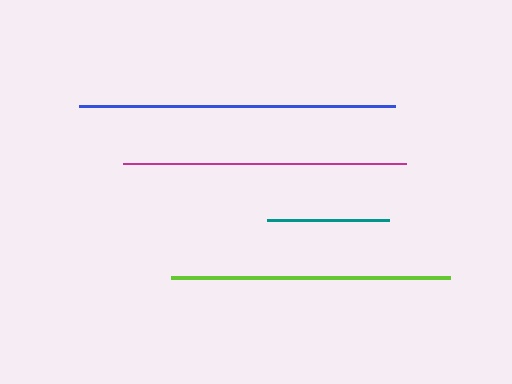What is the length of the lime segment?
The lime segment is approximately 278 pixels long.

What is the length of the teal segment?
The teal segment is approximately 122 pixels long.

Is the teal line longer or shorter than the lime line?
The lime line is longer than the teal line.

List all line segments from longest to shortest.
From longest to shortest: blue, magenta, lime, teal.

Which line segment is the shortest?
The teal line is the shortest at approximately 122 pixels.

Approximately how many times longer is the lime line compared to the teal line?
The lime line is approximately 2.3 times the length of the teal line.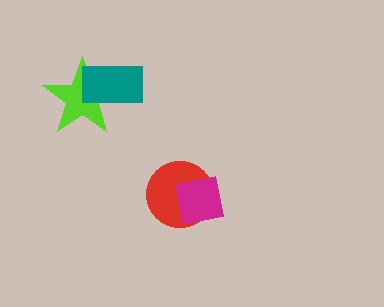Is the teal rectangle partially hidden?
No, no other shape covers it.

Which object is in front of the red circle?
The magenta square is in front of the red circle.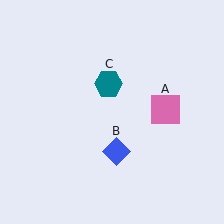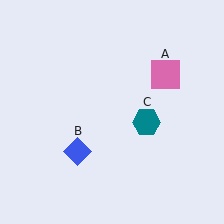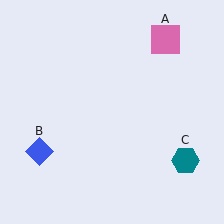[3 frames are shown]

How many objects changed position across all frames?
3 objects changed position: pink square (object A), blue diamond (object B), teal hexagon (object C).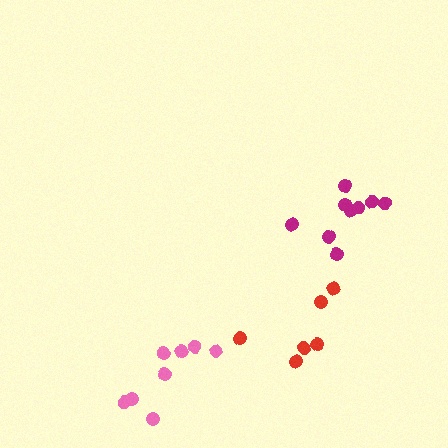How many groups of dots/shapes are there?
There are 3 groups.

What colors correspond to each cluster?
The clusters are colored: pink, red, magenta.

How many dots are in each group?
Group 1: 8 dots, Group 2: 6 dots, Group 3: 9 dots (23 total).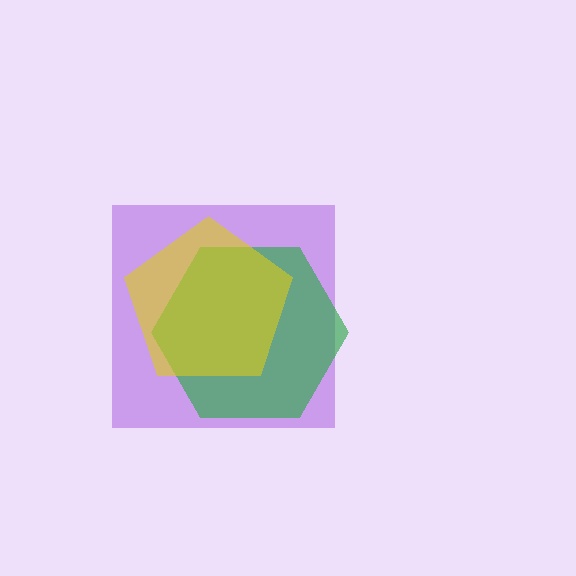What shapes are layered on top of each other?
The layered shapes are: a purple square, a green hexagon, a yellow pentagon.